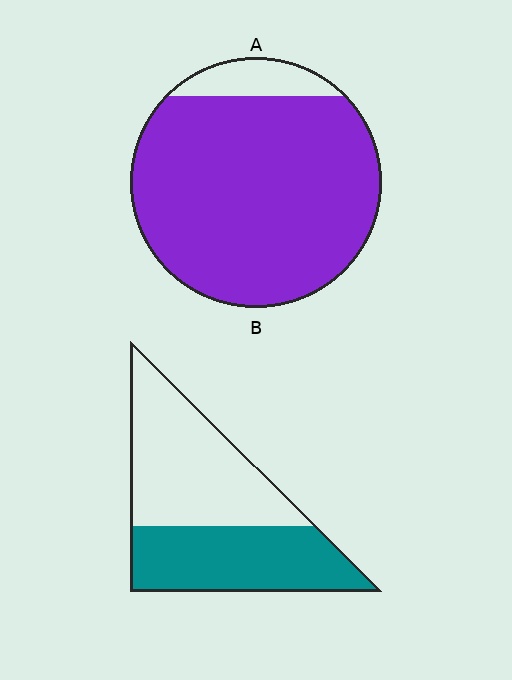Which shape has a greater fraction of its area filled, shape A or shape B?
Shape A.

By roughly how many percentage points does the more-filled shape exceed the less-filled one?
By roughly 45 percentage points (A over B).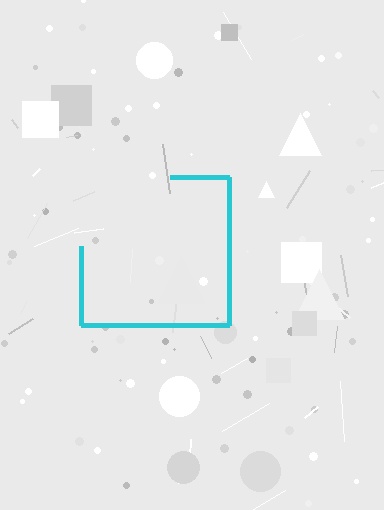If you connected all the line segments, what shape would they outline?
They would outline a square.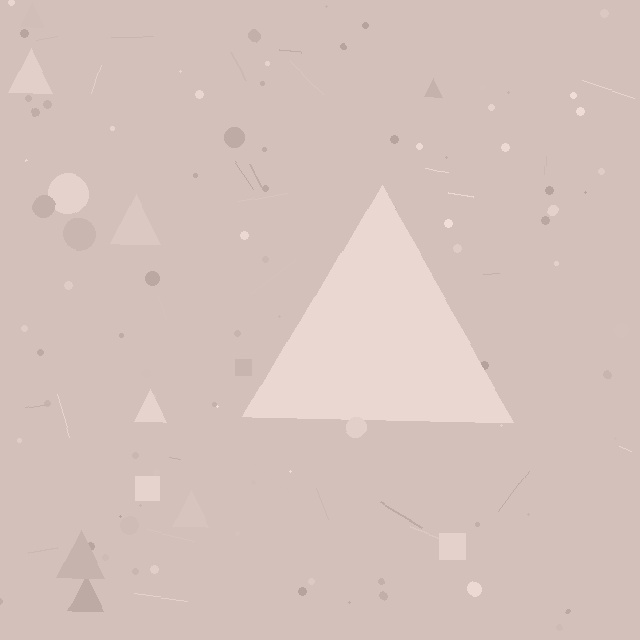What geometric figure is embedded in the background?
A triangle is embedded in the background.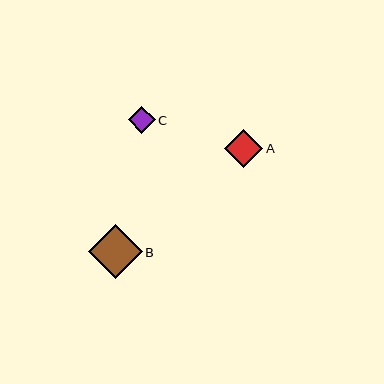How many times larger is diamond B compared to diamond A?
Diamond B is approximately 1.4 times the size of diamond A.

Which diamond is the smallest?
Diamond C is the smallest with a size of approximately 27 pixels.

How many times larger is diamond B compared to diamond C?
Diamond B is approximately 2.0 times the size of diamond C.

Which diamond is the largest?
Diamond B is the largest with a size of approximately 54 pixels.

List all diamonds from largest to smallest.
From largest to smallest: B, A, C.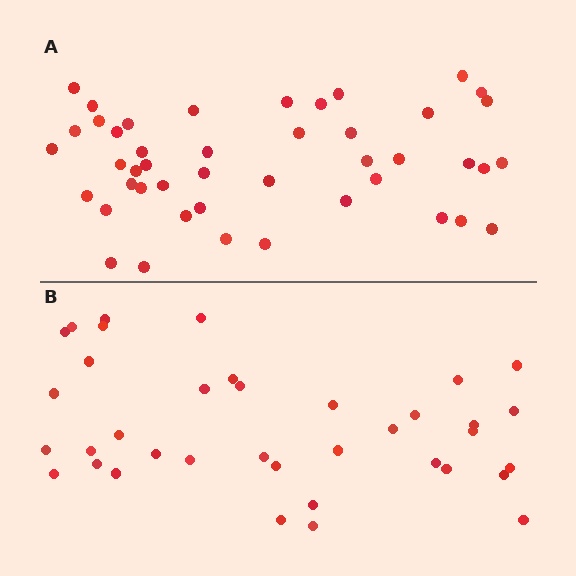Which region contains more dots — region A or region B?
Region A (the top region) has more dots.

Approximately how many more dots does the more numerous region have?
Region A has roughly 8 or so more dots than region B.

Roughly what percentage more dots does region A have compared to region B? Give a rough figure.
About 20% more.